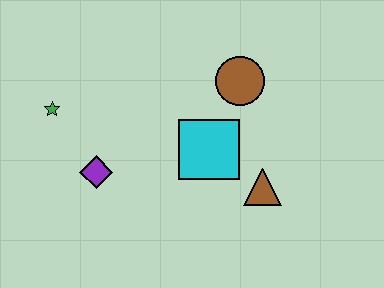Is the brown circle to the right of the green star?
Yes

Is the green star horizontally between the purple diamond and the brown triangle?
No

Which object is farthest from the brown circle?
The green star is farthest from the brown circle.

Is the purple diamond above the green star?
No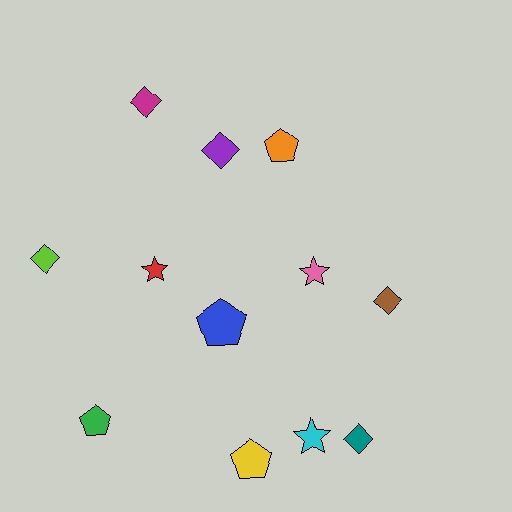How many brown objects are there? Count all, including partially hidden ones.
There is 1 brown object.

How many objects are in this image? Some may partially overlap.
There are 12 objects.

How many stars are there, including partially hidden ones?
There are 3 stars.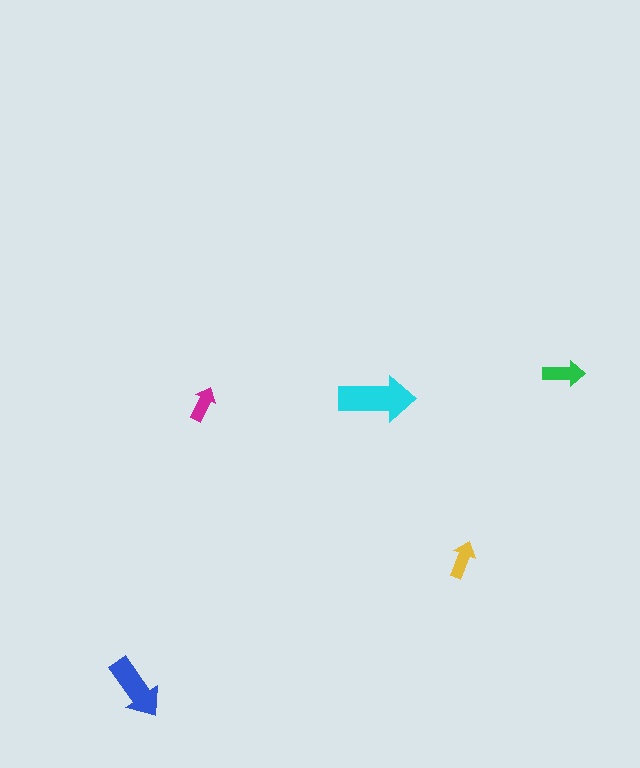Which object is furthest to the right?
The green arrow is rightmost.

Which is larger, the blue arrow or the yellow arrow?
The blue one.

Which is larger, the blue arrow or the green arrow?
The blue one.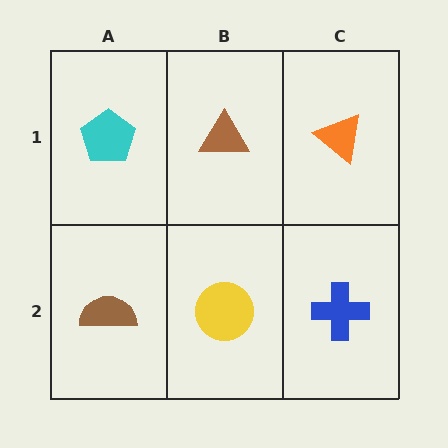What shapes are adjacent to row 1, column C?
A blue cross (row 2, column C), a brown triangle (row 1, column B).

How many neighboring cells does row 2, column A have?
2.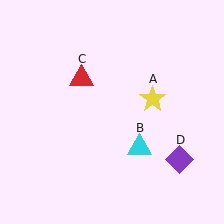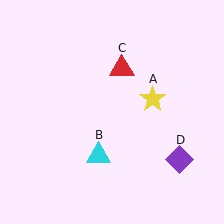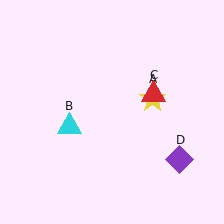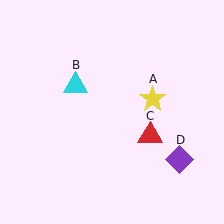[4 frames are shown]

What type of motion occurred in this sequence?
The cyan triangle (object B), red triangle (object C) rotated clockwise around the center of the scene.